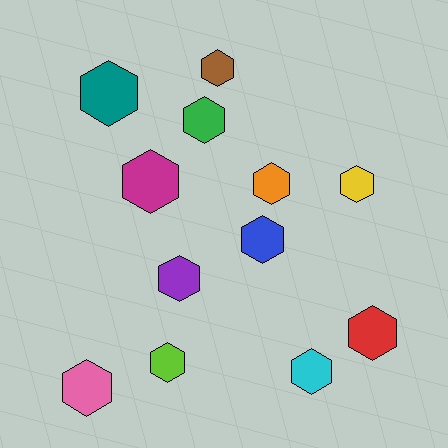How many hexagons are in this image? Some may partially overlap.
There are 12 hexagons.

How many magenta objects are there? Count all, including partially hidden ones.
There is 1 magenta object.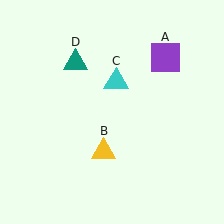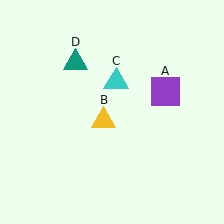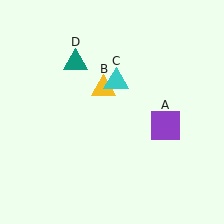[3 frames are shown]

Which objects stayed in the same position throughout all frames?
Cyan triangle (object C) and teal triangle (object D) remained stationary.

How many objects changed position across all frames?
2 objects changed position: purple square (object A), yellow triangle (object B).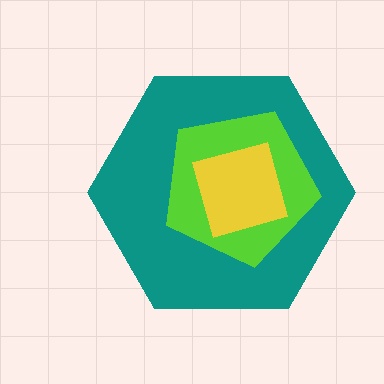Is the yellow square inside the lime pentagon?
Yes.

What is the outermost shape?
The teal hexagon.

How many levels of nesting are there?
3.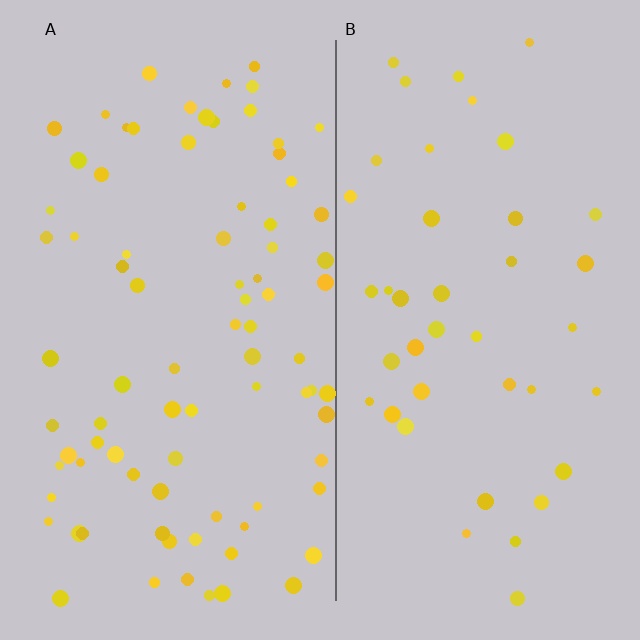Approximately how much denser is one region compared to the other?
Approximately 2.0× — region A over region B.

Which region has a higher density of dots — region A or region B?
A (the left).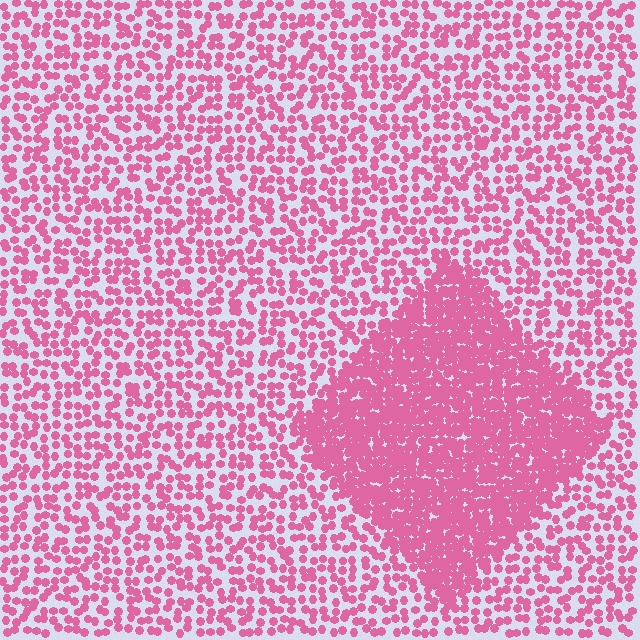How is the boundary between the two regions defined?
The boundary is defined by a change in element density (approximately 2.4x ratio). All elements are the same color, size, and shape.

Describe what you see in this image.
The image contains small pink elements arranged at two different densities. A diamond-shaped region is visible where the elements are more densely packed than the surrounding area.